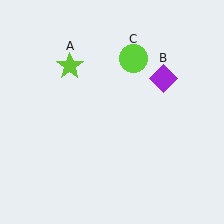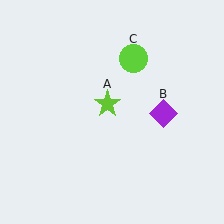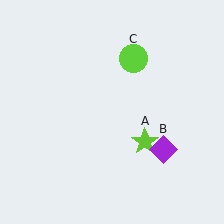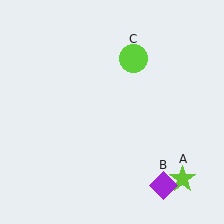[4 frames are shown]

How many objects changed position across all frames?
2 objects changed position: lime star (object A), purple diamond (object B).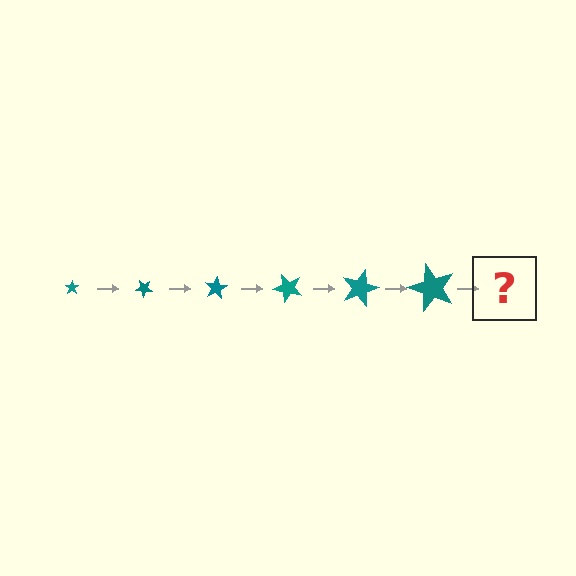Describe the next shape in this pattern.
It should be a star, larger than the previous one and rotated 240 degrees from the start.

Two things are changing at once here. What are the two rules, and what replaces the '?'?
The two rules are that the star grows larger each step and it rotates 40 degrees each step. The '?' should be a star, larger than the previous one and rotated 240 degrees from the start.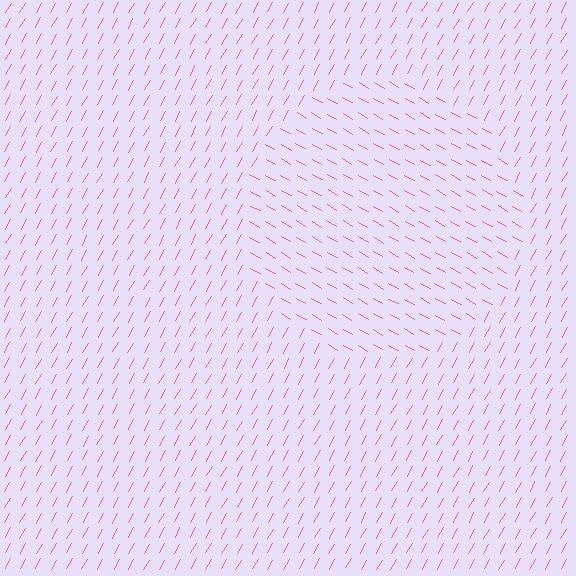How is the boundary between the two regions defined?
The boundary is defined purely by a change in line orientation (approximately 89 degrees difference). All lines are the same color and thickness.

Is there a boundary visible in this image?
Yes, there is a texture boundary formed by a change in line orientation.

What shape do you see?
I see a circle.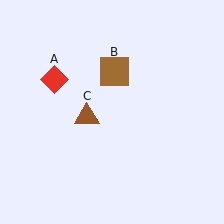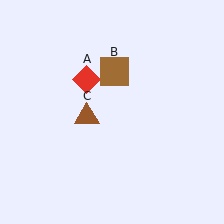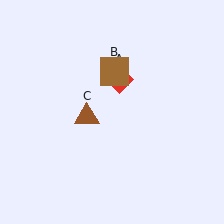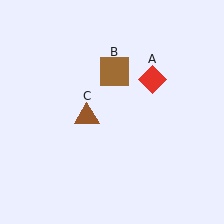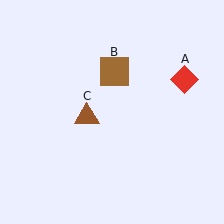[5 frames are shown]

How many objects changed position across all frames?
1 object changed position: red diamond (object A).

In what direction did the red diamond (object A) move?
The red diamond (object A) moved right.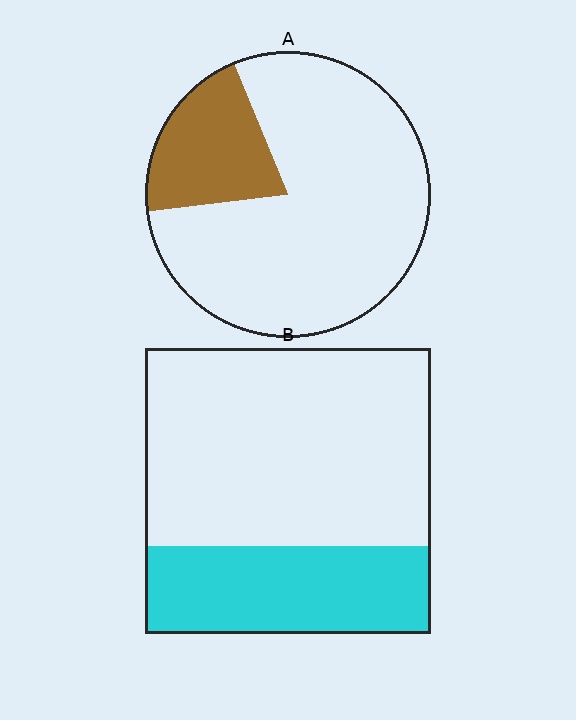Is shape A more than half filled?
No.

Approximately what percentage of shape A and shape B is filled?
A is approximately 20% and B is approximately 30%.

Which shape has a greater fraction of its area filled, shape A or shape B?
Shape B.